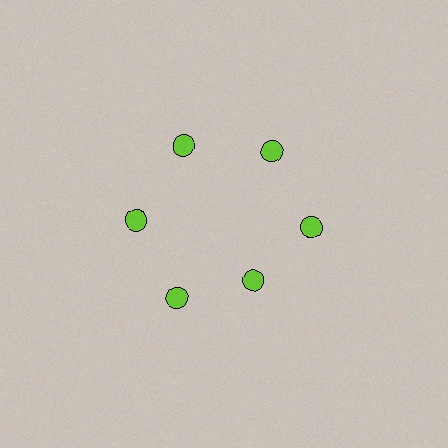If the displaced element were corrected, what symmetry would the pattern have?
It would have 6-fold rotational symmetry — the pattern would map onto itself every 60 degrees.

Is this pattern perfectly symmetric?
No. The 6 lime circles are arranged in a ring, but one element near the 5 o'clock position is pulled inward toward the center, breaking the 6-fold rotational symmetry.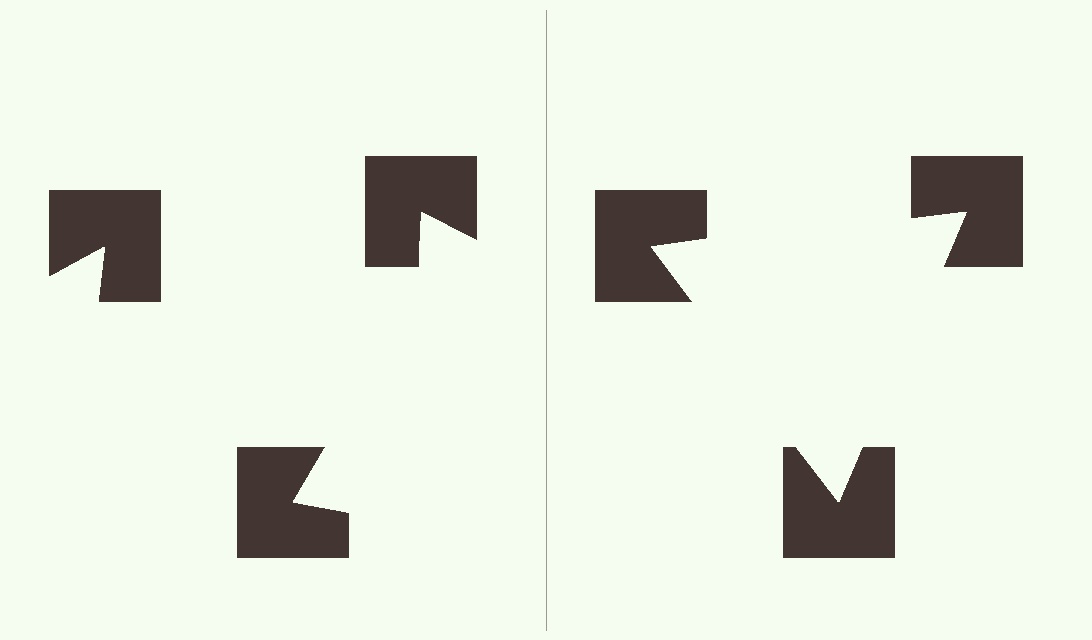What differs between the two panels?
The notched squares are positioned identically on both sides; only the wedge orientations differ. On the right they align to a triangle; on the left they are misaligned.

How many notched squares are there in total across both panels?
6 — 3 on each side.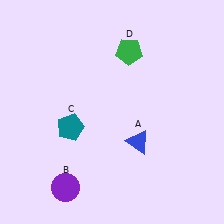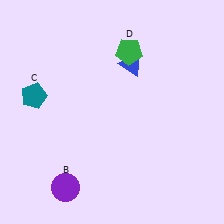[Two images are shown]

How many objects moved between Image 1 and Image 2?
2 objects moved between the two images.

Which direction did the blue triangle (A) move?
The blue triangle (A) moved up.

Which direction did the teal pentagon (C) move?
The teal pentagon (C) moved left.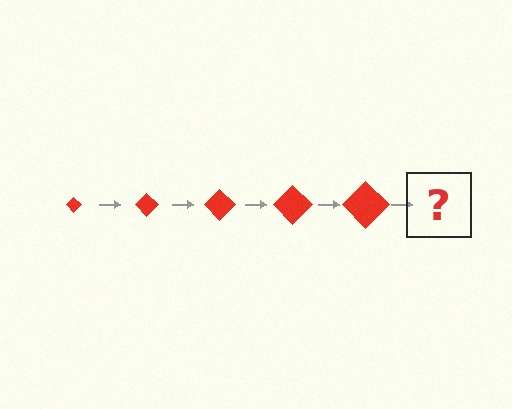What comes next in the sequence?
The next element should be a red diamond, larger than the previous one.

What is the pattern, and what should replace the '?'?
The pattern is that the diamond gets progressively larger each step. The '?' should be a red diamond, larger than the previous one.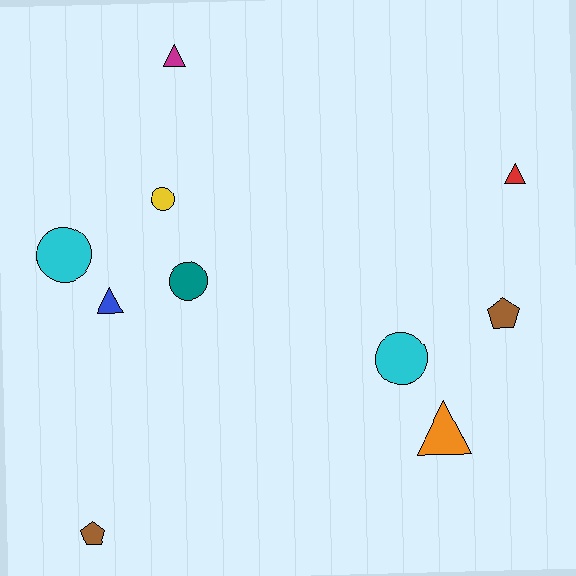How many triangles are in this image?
There are 4 triangles.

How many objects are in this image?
There are 10 objects.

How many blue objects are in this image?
There is 1 blue object.